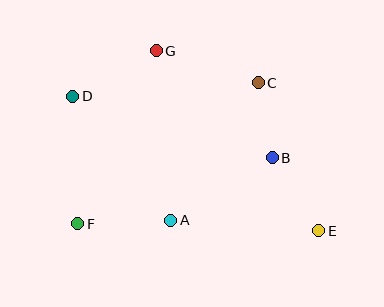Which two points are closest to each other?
Points B and C are closest to each other.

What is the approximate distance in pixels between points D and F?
The distance between D and F is approximately 128 pixels.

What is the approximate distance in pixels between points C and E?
The distance between C and E is approximately 160 pixels.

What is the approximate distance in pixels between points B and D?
The distance between B and D is approximately 209 pixels.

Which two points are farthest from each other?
Points D and E are farthest from each other.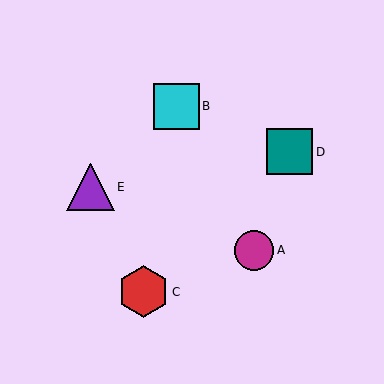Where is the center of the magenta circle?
The center of the magenta circle is at (254, 250).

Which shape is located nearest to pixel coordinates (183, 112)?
The cyan square (labeled B) at (176, 106) is nearest to that location.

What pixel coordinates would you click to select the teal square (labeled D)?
Click at (290, 152) to select the teal square D.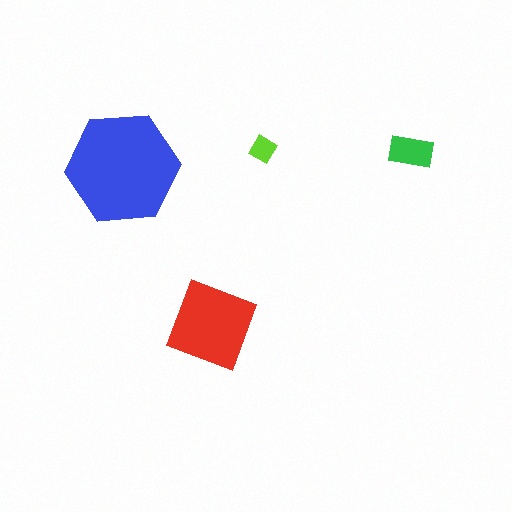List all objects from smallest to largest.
The lime diamond, the green rectangle, the red square, the blue hexagon.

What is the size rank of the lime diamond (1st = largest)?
4th.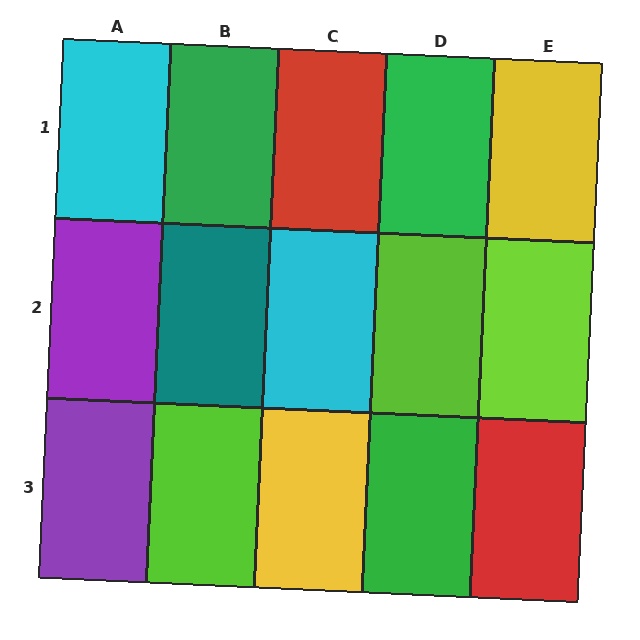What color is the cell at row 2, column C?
Cyan.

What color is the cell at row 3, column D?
Green.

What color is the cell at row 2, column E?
Lime.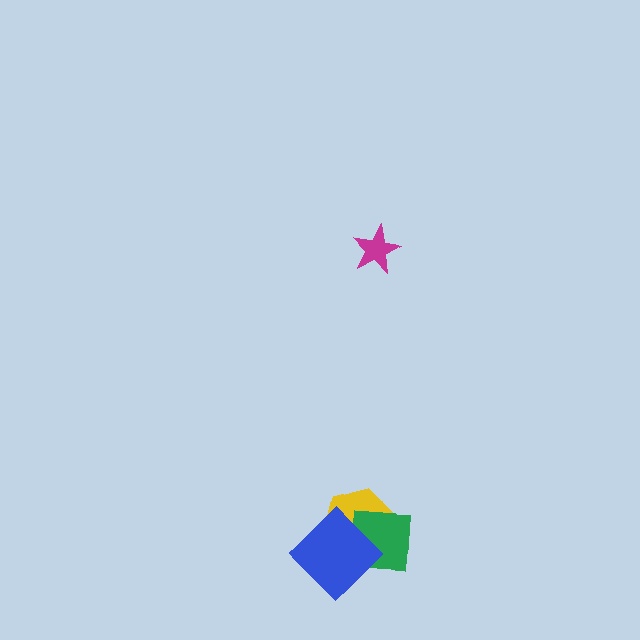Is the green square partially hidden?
Yes, it is partially covered by another shape.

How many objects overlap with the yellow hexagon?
2 objects overlap with the yellow hexagon.